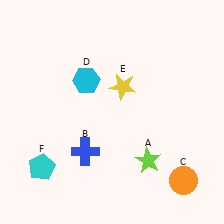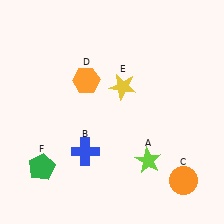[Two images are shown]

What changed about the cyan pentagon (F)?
In Image 1, F is cyan. In Image 2, it changed to green.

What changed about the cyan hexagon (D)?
In Image 1, D is cyan. In Image 2, it changed to orange.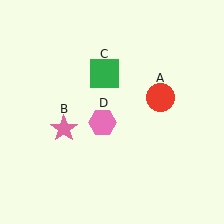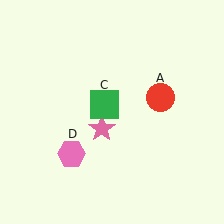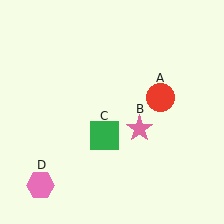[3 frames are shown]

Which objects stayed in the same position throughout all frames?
Red circle (object A) remained stationary.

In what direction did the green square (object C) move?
The green square (object C) moved down.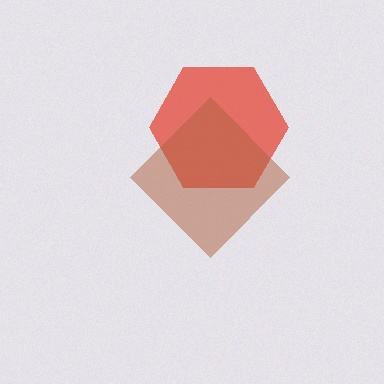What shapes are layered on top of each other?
The layered shapes are: a red hexagon, a brown diamond.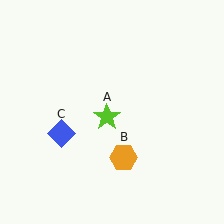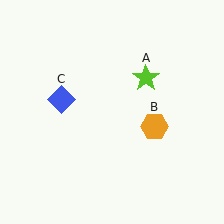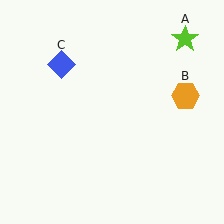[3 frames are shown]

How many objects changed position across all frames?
3 objects changed position: lime star (object A), orange hexagon (object B), blue diamond (object C).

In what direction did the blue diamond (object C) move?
The blue diamond (object C) moved up.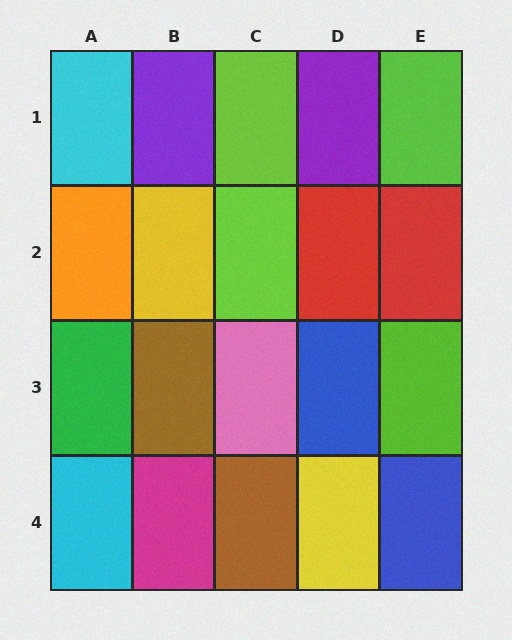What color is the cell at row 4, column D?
Yellow.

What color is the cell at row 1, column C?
Lime.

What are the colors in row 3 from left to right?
Green, brown, pink, blue, lime.